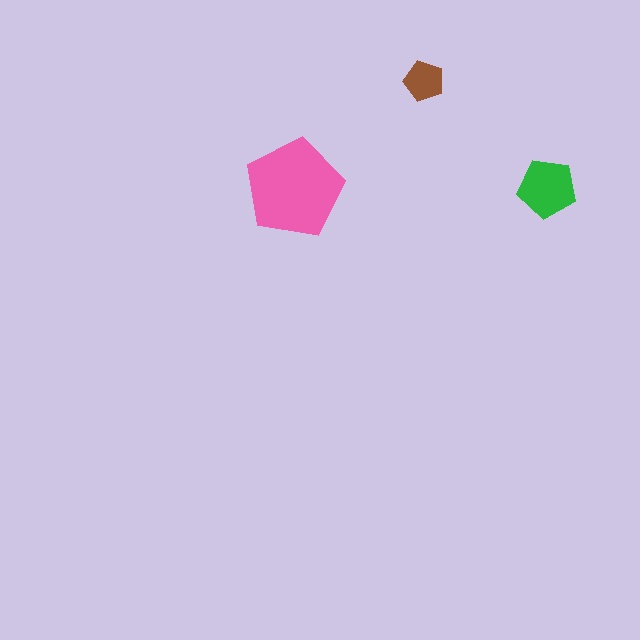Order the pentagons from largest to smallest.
the pink one, the green one, the brown one.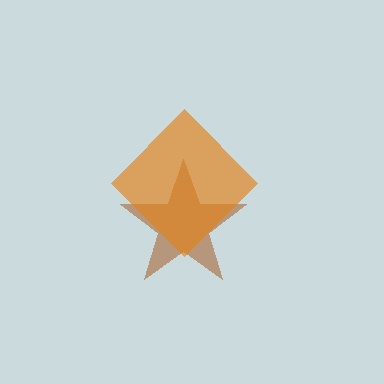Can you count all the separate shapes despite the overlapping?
Yes, there are 2 separate shapes.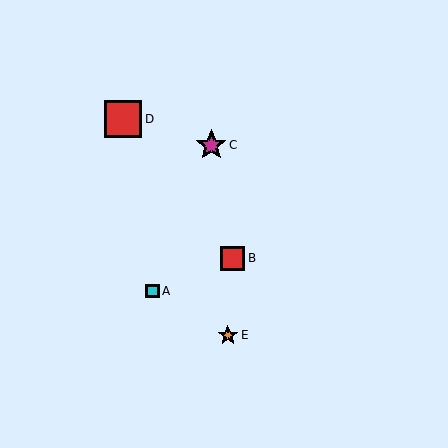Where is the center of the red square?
The center of the red square is at (123, 119).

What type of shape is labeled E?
Shape E is an orange star.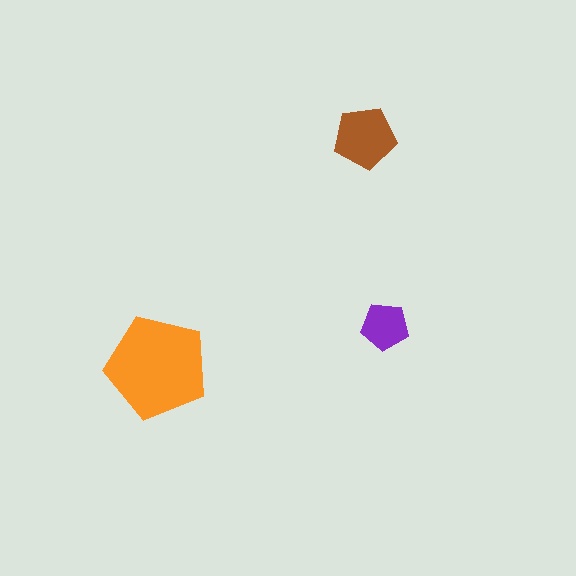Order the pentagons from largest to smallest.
the orange one, the brown one, the purple one.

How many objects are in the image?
There are 3 objects in the image.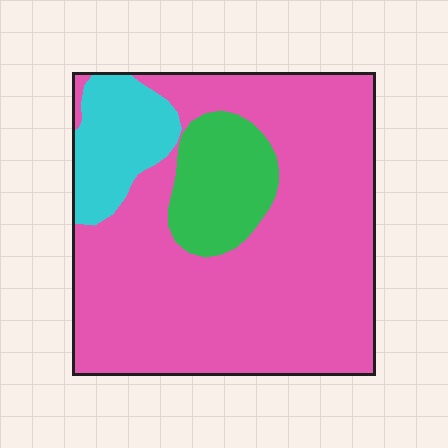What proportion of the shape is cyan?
Cyan covers about 10% of the shape.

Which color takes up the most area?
Pink, at roughly 75%.